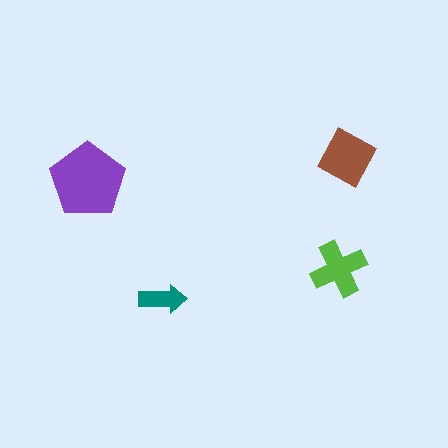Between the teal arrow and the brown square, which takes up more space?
The brown square.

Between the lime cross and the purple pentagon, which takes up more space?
The purple pentagon.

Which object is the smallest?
The teal arrow.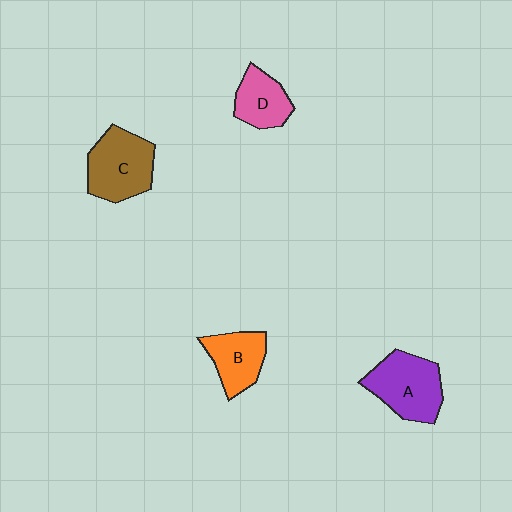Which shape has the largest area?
Shape A (purple).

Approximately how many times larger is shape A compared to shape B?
Approximately 1.4 times.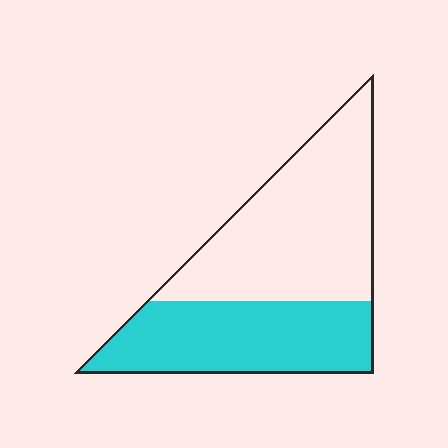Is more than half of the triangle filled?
No.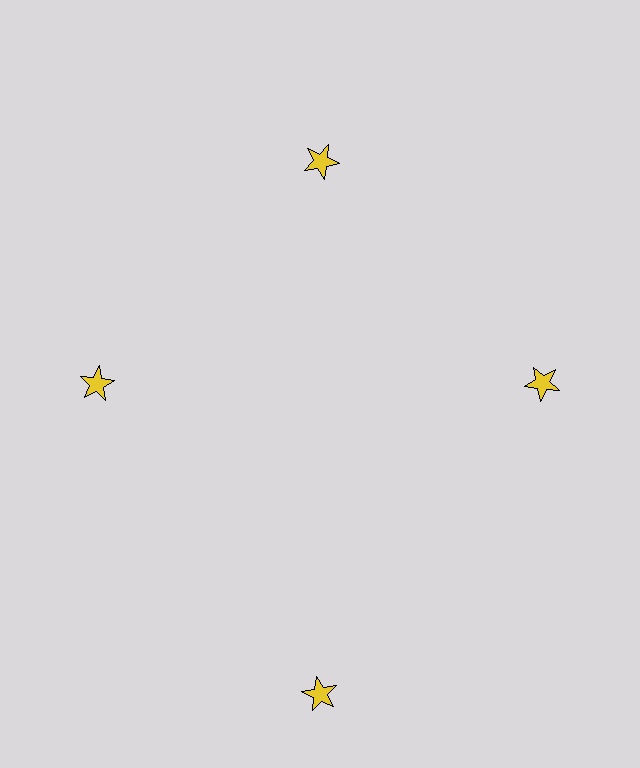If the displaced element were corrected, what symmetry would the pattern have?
It would have 4-fold rotational symmetry — the pattern would map onto itself every 90 degrees.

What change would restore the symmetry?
The symmetry would be restored by moving it inward, back onto the ring so that all 4 stars sit at equal angles and equal distance from the center.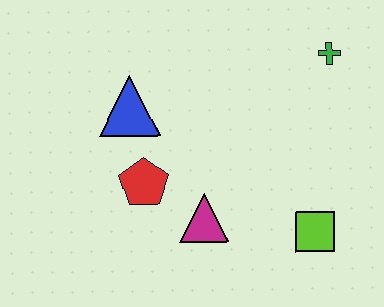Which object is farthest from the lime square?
The blue triangle is farthest from the lime square.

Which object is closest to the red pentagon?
The magenta triangle is closest to the red pentagon.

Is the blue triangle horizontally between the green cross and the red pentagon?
No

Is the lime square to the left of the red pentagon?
No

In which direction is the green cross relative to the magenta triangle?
The green cross is above the magenta triangle.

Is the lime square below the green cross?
Yes